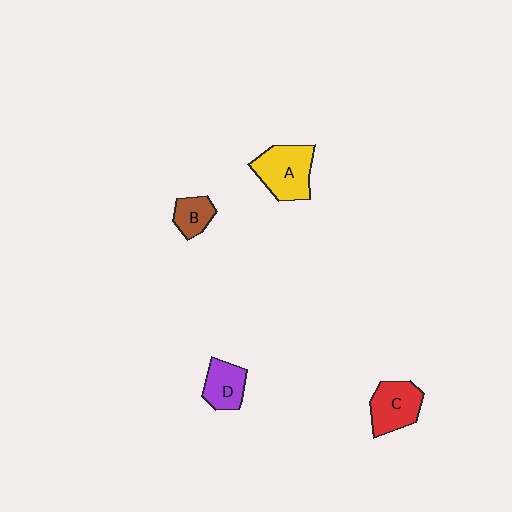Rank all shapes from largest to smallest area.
From largest to smallest: A (yellow), C (red), D (purple), B (brown).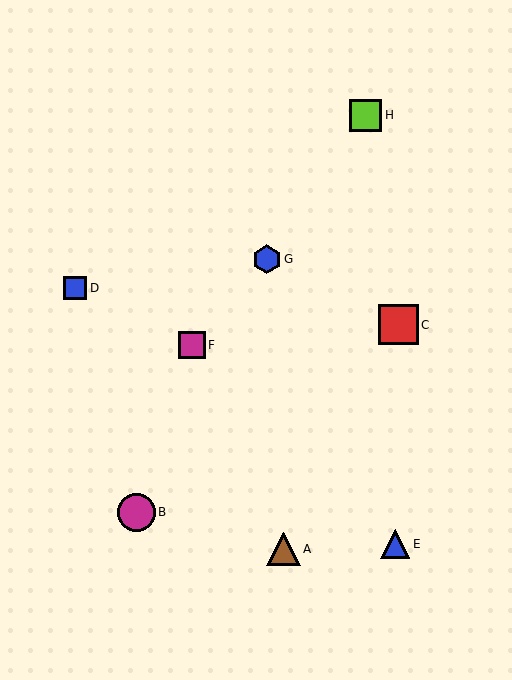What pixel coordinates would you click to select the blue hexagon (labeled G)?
Click at (267, 259) to select the blue hexagon G.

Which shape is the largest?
The red square (labeled C) is the largest.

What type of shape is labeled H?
Shape H is a lime square.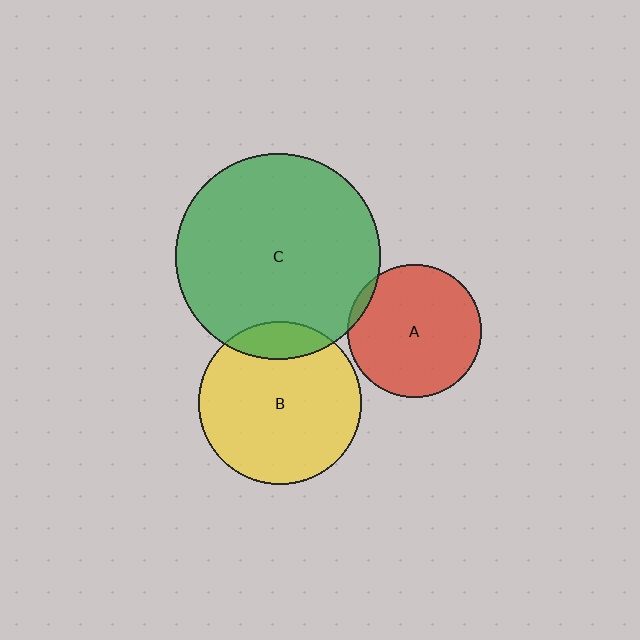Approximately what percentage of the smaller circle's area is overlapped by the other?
Approximately 5%.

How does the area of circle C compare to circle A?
Approximately 2.4 times.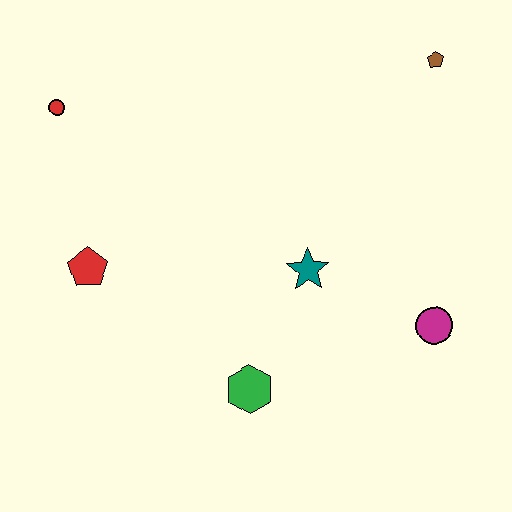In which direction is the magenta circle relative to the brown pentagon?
The magenta circle is below the brown pentagon.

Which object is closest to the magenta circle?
The teal star is closest to the magenta circle.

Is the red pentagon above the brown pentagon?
No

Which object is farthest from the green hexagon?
The brown pentagon is farthest from the green hexagon.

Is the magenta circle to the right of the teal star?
Yes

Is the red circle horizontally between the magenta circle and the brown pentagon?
No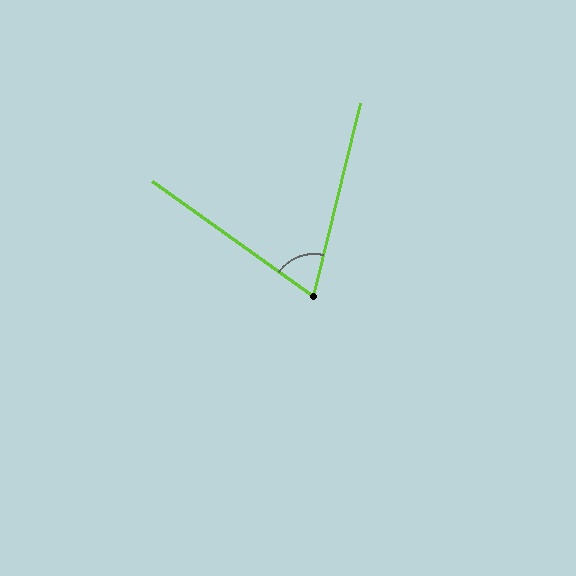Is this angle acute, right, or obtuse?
It is acute.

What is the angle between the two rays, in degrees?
Approximately 68 degrees.